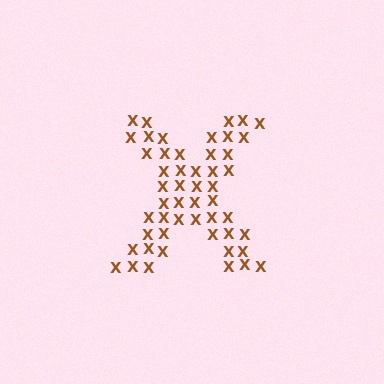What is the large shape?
The large shape is the letter X.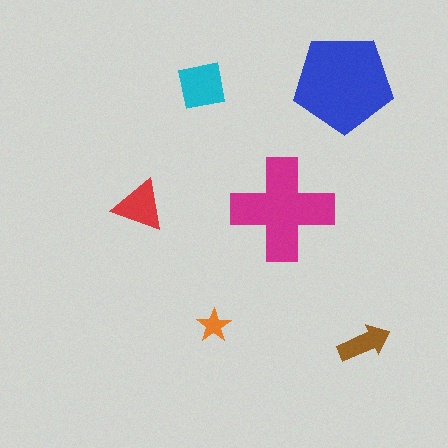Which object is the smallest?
The orange star.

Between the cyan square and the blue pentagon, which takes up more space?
The blue pentagon.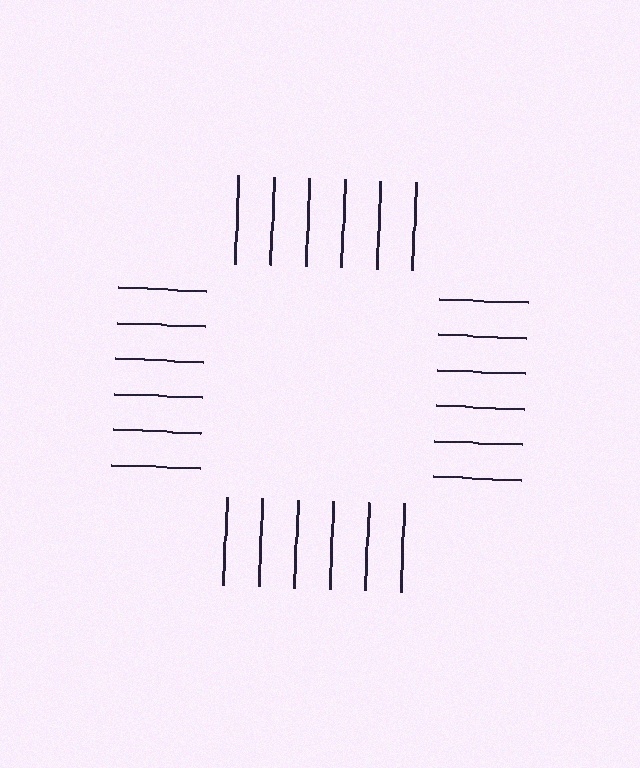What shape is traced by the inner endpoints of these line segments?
An illusory square — the line segments terminate on its edges but no continuous stroke is drawn.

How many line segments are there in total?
24 — 6 along each of the 4 edges.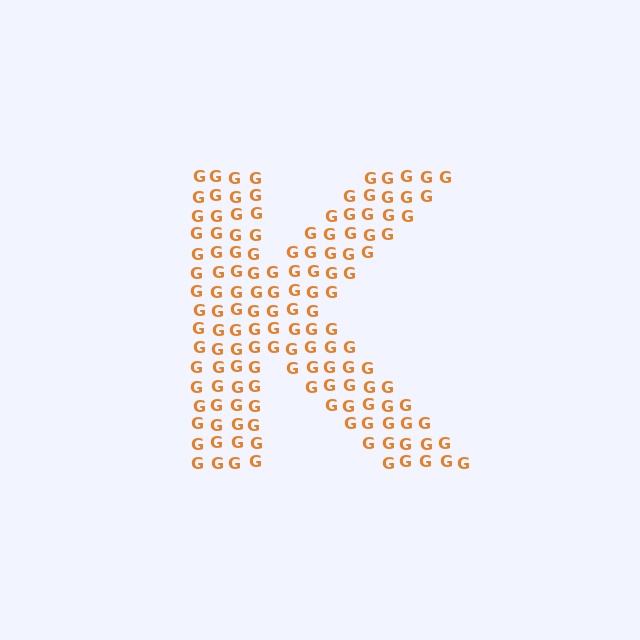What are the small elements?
The small elements are letter G's.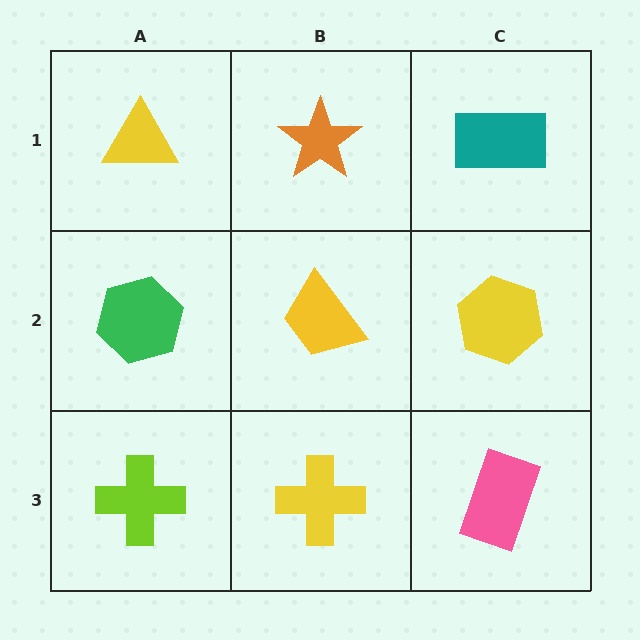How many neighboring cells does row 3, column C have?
2.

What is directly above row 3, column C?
A yellow hexagon.